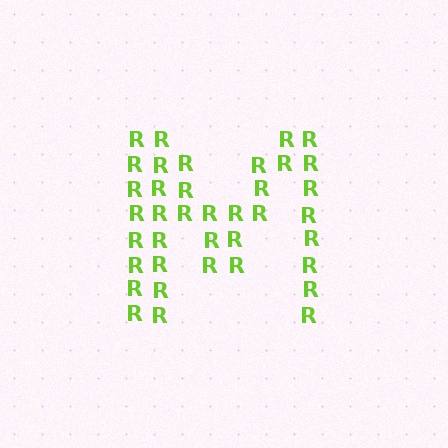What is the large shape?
The large shape is the letter M.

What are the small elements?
The small elements are letter R's.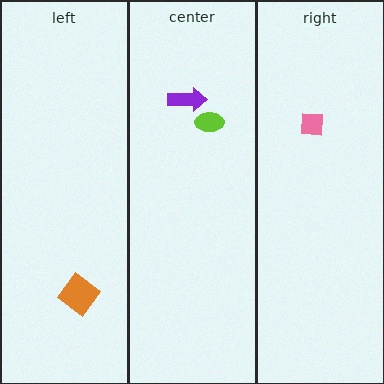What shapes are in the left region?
The orange diamond.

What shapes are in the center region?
The lime ellipse, the purple arrow.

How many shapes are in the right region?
1.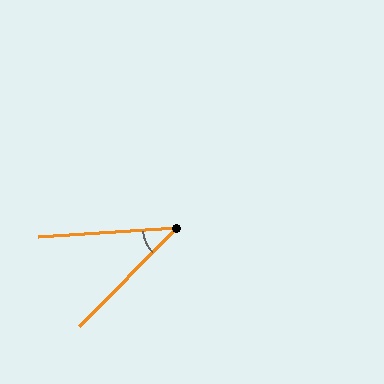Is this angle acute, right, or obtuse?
It is acute.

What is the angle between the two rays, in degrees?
Approximately 42 degrees.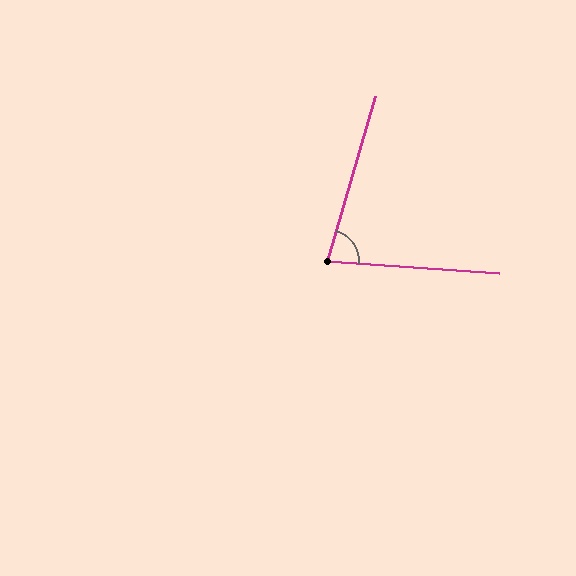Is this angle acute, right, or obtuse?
It is acute.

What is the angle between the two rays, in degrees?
Approximately 78 degrees.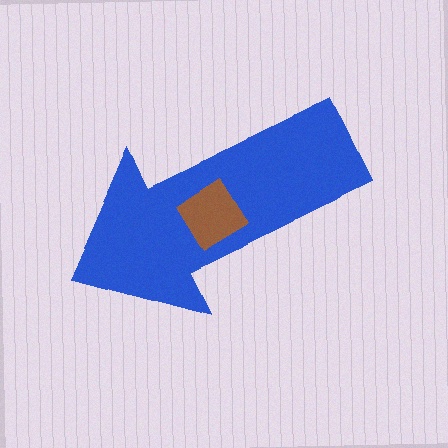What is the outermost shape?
The blue arrow.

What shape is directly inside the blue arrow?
The brown diamond.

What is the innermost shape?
The brown diamond.